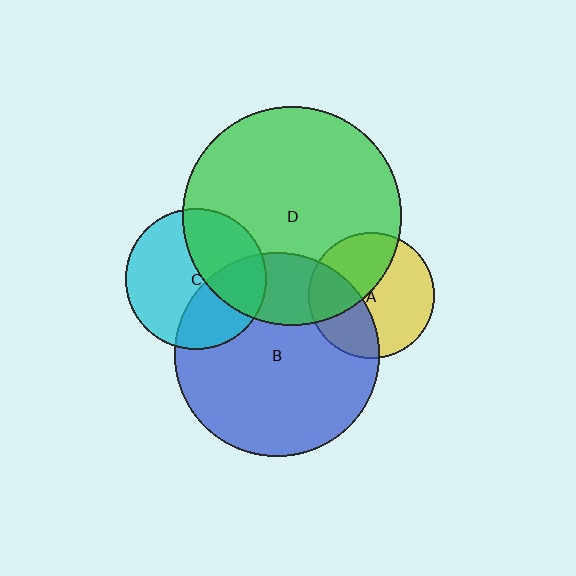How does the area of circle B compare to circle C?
Approximately 2.1 times.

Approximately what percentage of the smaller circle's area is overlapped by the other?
Approximately 35%.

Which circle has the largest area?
Circle D (green).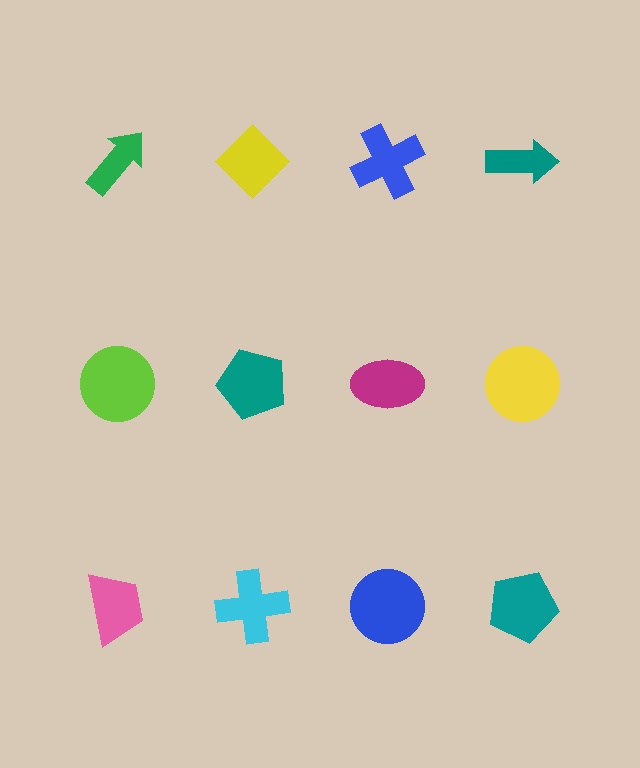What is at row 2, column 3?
A magenta ellipse.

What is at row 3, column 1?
A pink trapezoid.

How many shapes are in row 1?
4 shapes.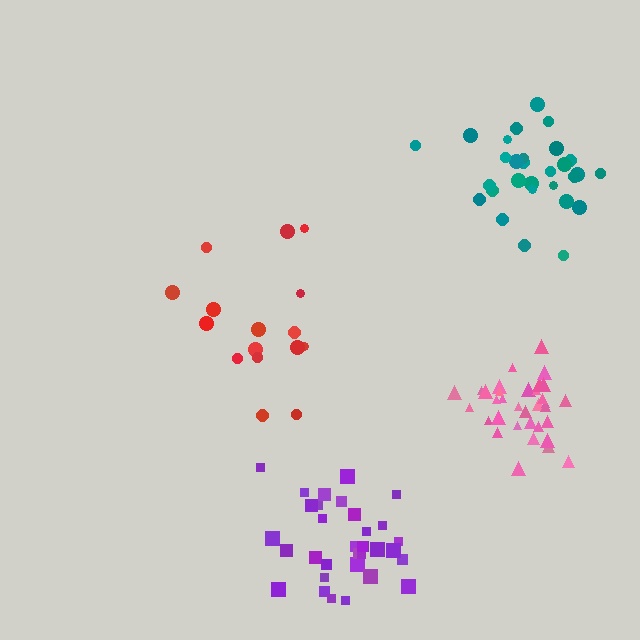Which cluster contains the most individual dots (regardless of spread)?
Purple (34).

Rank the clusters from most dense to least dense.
pink, purple, teal, red.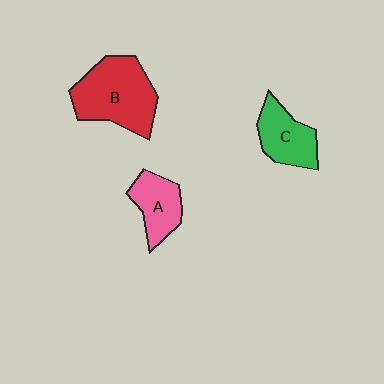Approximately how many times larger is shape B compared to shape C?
Approximately 1.6 times.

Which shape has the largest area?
Shape B (red).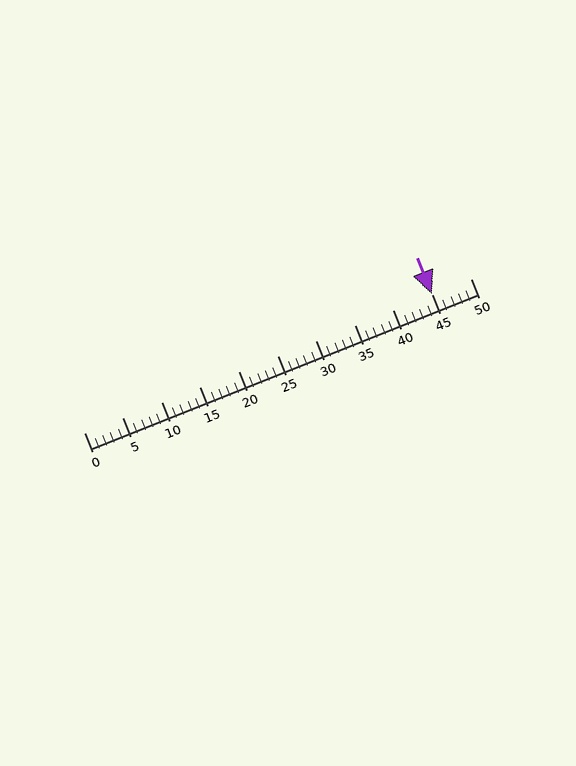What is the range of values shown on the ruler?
The ruler shows values from 0 to 50.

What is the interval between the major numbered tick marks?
The major tick marks are spaced 5 units apart.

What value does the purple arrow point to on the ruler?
The purple arrow points to approximately 45.